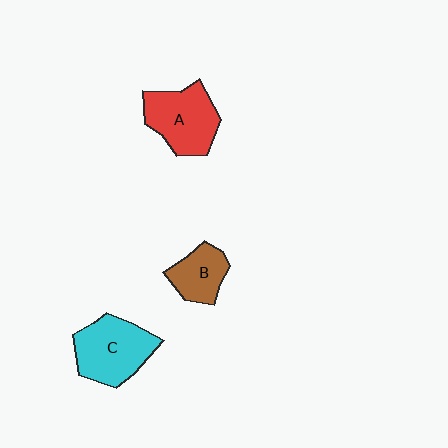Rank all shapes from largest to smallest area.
From largest to smallest: C (cyan), A (red), B (brown).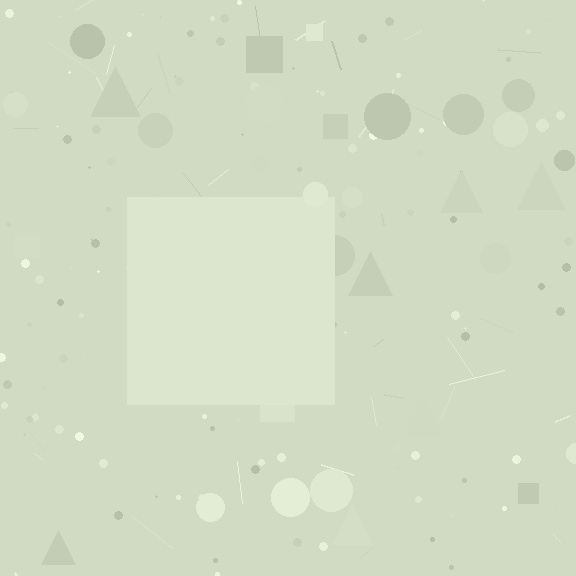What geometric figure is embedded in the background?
A square is embedded in the background.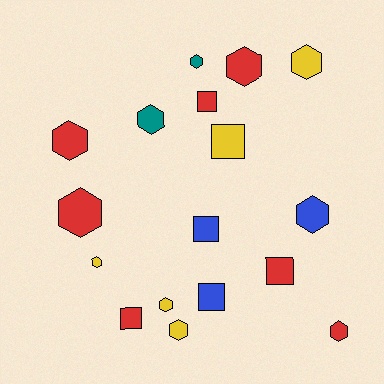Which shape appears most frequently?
Hexagon, with 11 objects.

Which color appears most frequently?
Red, with 7 objects.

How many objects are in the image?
There are 17 objects.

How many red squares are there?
There are 3 red squares.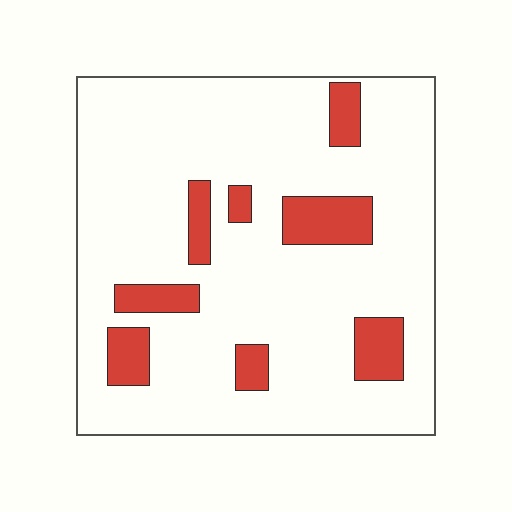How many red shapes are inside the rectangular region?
8.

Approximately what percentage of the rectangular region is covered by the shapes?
Approximately 15%.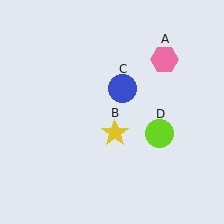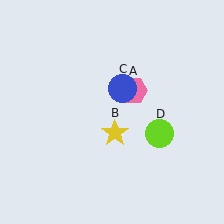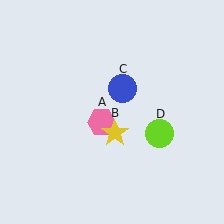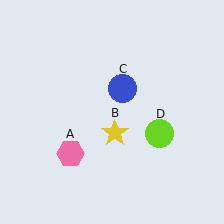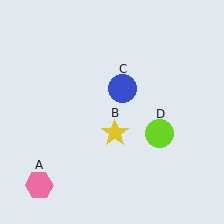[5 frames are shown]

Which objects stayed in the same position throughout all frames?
Yellow star (object B) and blue circle (object C) and lime circle (object D) remained stationary.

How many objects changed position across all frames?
1 object changed position: pink hexagon (object A).